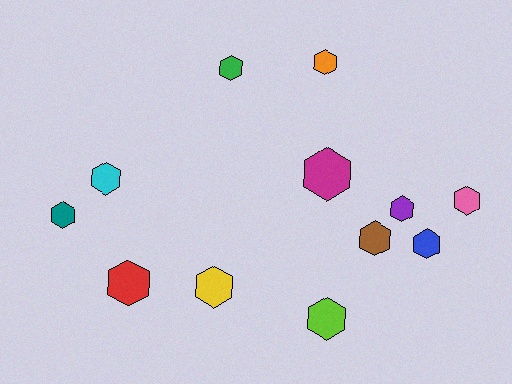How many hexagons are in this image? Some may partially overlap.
There are 12 hexagons.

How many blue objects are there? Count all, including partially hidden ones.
There is 1 blue object.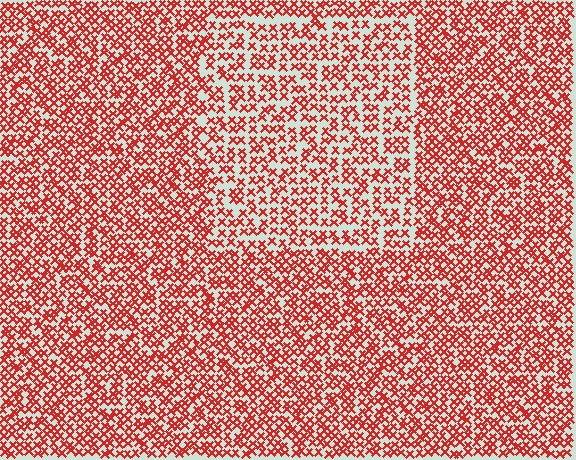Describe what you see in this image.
The image contains small red elements arranged at two different densities. A rectangle-shaped region is visible where the elements are less densely packed than the surrounding area.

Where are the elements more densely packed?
The elements are more densely packed outside the rectangle boundary.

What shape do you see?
I see a rectangle.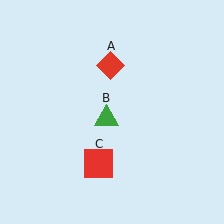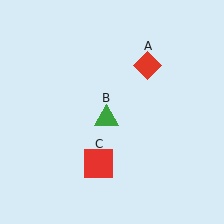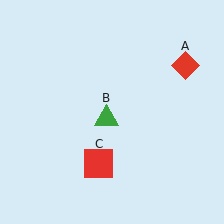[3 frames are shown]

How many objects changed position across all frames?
1 object changed position: red diamond (object A).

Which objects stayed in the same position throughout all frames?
Green triangle (object B) and red square (object C) remained stationary.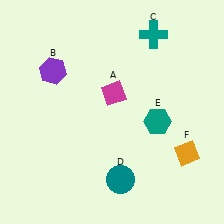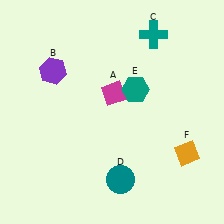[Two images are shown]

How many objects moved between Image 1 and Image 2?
1 object moved between the two images.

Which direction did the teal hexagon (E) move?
The teal hexagon (E) moved up.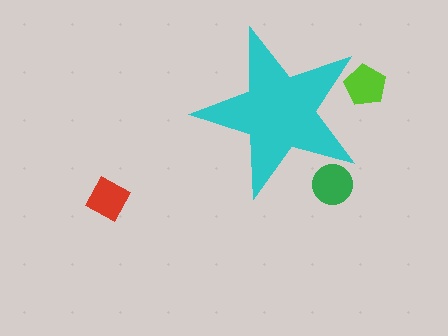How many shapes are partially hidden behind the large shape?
2 shapes are partially hidden.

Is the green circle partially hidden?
Yes, the green circle is partially hidden behind the cyan star.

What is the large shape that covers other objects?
A cyan star.